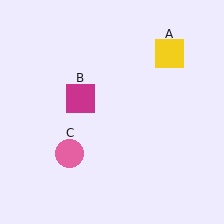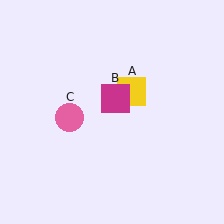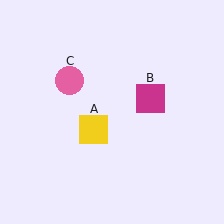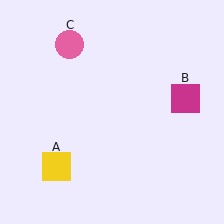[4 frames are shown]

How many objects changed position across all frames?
3 objects changed position: yellow square (object A), magenta square (object B), pink circle (object C).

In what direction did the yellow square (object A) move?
The yellow square (object A) moved down and to the left.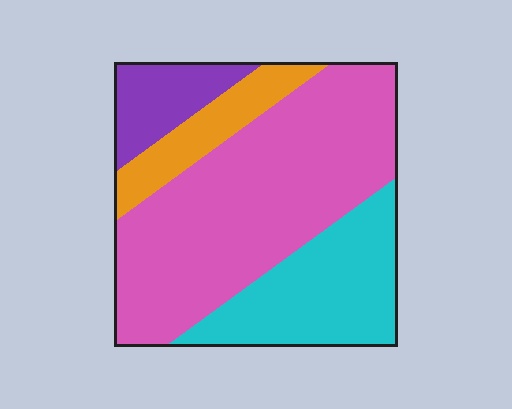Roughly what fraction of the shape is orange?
Orange covers 11% of the shape.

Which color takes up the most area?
Pink, at roughly 55%.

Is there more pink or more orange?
Pink.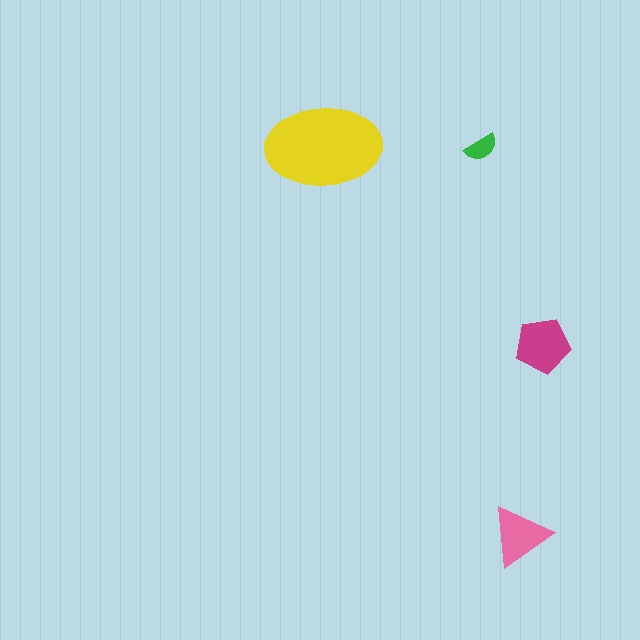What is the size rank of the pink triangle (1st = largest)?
3rd.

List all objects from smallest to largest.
The green semicircle, the pink triangle, the magenta pentagon, the yellow ellipse.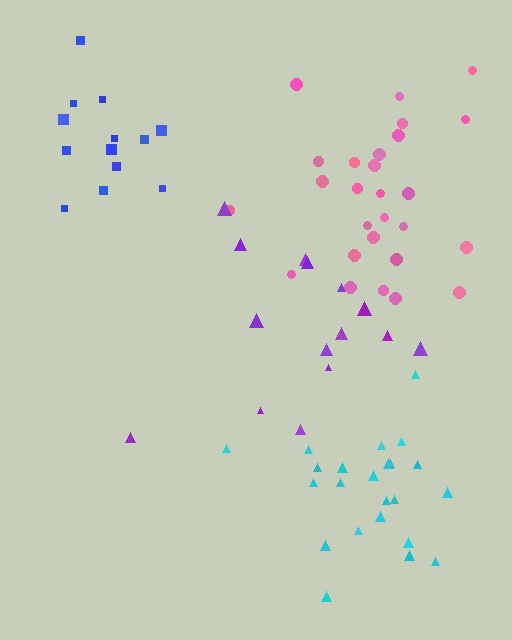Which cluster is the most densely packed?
Blue.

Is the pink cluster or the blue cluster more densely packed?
Blue.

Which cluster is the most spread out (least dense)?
Purple.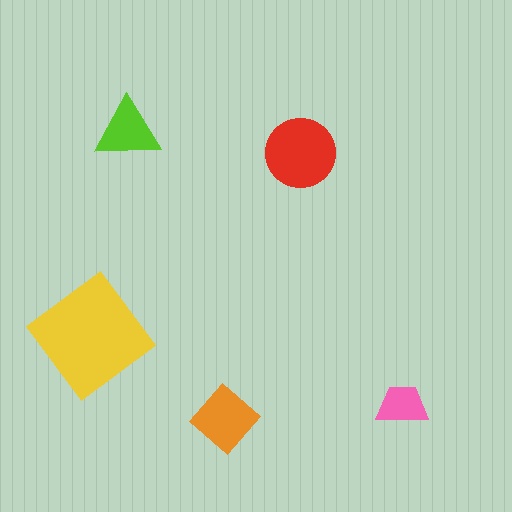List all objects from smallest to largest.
The pink trapezoid, the lime triangle, the orange diamond, the red circle, the yellow diamond.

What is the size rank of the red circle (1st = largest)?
2nd.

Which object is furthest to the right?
The pink trapezoid is rightmost.